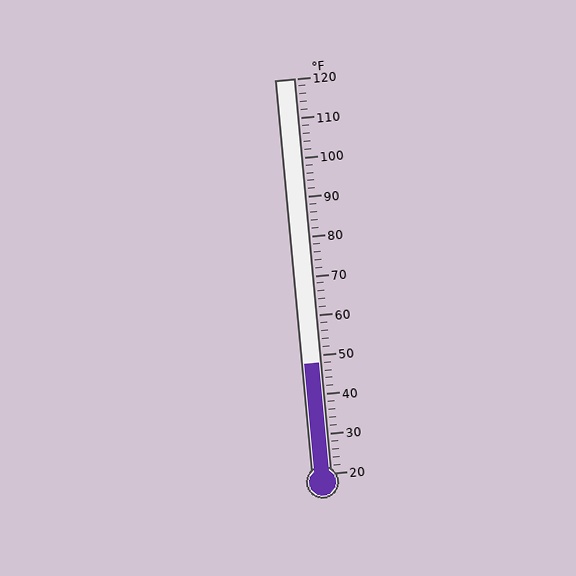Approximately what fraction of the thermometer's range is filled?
The thermometer is filled to approximately 30% of its range.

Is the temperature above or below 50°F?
The temperature is below 50°F.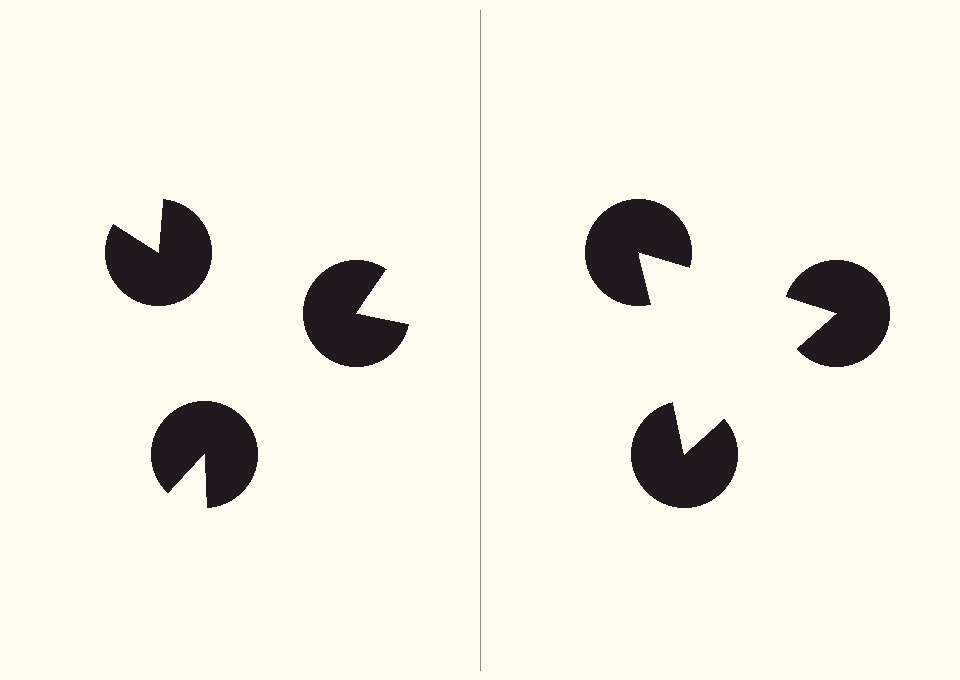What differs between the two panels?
The pac-man discs are positioned identically on both sides; only the wedge orientations differ. On the right they align to a triangle; on the left they are misaligned.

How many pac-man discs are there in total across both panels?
6 — 3 on each side.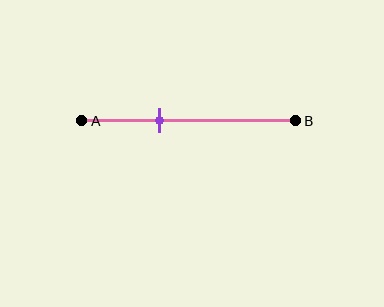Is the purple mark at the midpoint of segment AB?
No, the mark is at about 35% from A, not at the 50% midpoint.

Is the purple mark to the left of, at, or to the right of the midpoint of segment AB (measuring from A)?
The purple mark is to the left of the midpoint of segment AB.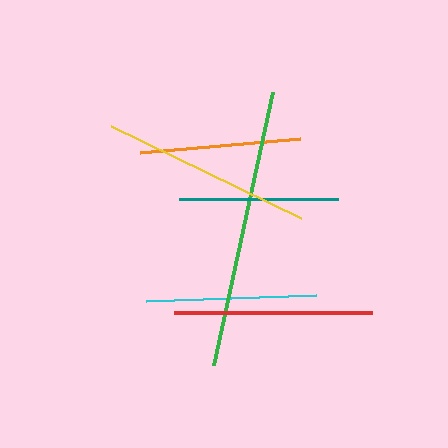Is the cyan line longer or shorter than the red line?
The red line is longer than the cyan line.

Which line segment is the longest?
The green line is the longest at approximately 279 pixels.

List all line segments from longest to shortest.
From longest to shortest: green, yellow, red, cyan, orange, teal.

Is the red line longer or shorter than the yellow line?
The yellow line is longer than the red line.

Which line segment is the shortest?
The teal line is the shortest at approximately 159 pixels.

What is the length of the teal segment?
The teal segment is approximately 159 pixels long.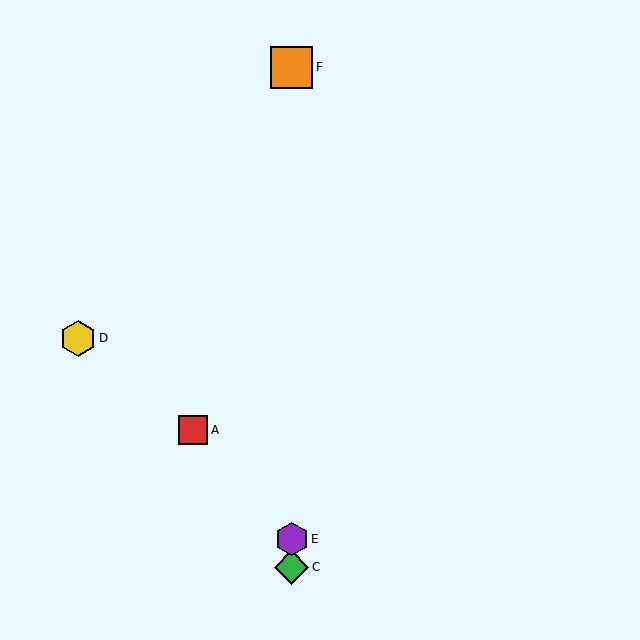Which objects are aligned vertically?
Objects B, C, E, F are aligned vertically.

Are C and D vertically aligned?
No, C is at x≈292 and D is at x≈78.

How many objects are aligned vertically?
4 objects (B, C, E, F) are aligned vertically.